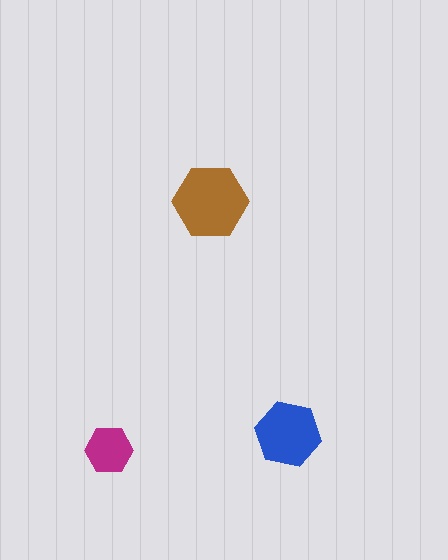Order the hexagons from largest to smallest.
the brown one, the blue one, the magenta one.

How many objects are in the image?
There are 3 objects in the image.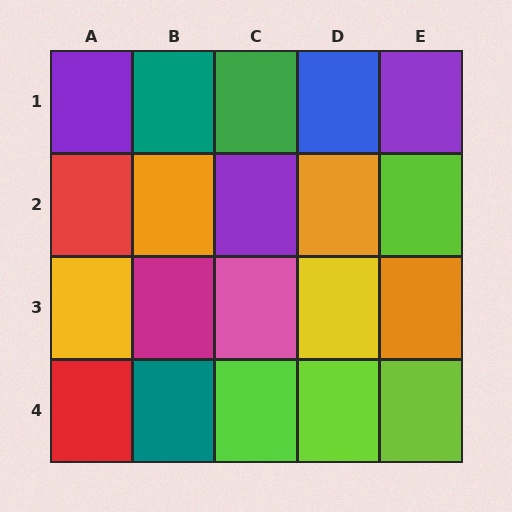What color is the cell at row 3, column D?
Yellow.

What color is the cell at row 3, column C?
Pink.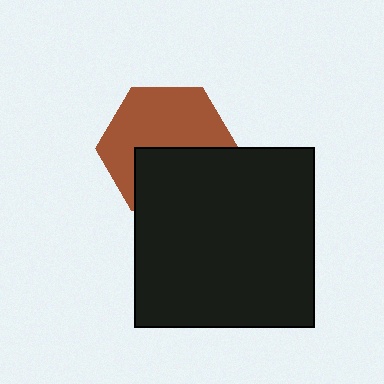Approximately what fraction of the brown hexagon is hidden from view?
Roughly 42% of the brown hexagon is hidden behind the black square.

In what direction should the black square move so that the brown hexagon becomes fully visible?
The black square should move down. That is the shortest direction to clear the overlap and leave the brown hexagon fully visible.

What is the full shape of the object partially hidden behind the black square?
The partially hidden object is a brown hexagon.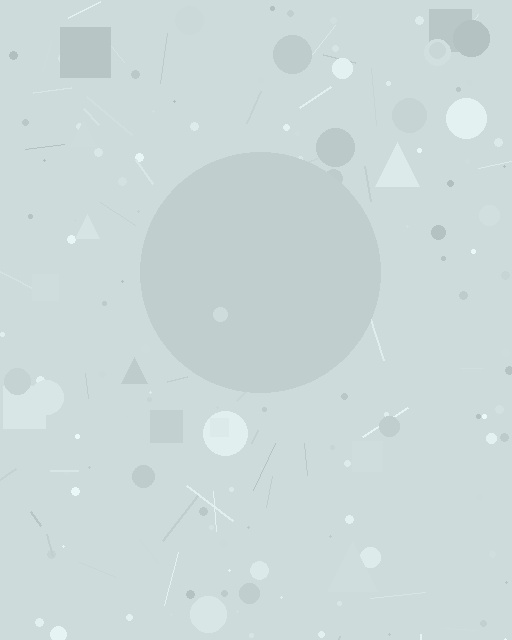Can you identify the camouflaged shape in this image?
The camouflaged shape is a circle.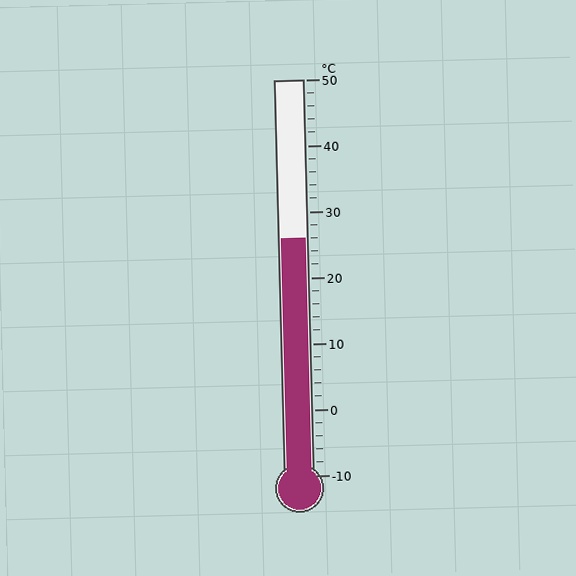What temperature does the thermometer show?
The thermometer shows approximately 26°C.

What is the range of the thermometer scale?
The thermometer scale ranges from -10°C to 50°C.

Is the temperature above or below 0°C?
The temperature is above 0°C.